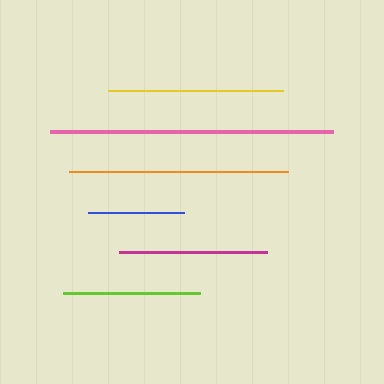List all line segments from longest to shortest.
From longest to shortest: pink, orange, yellow, magenta, lime, blue.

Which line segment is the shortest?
The blue line is the shortest at approximately 96 pixels.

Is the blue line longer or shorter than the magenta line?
The magenta line is longer than the blue line.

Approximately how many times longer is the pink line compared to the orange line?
The pink line is approximately 1.3 times the length of the orange line.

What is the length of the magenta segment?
The magenta segment is approximately 148 pixels long.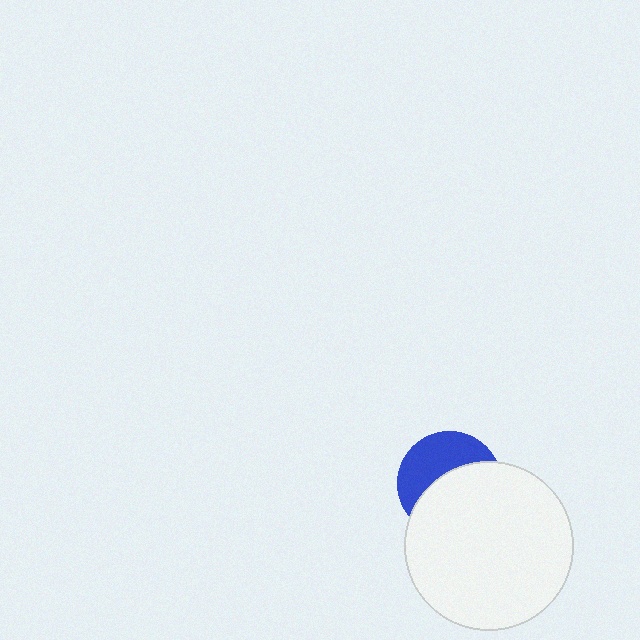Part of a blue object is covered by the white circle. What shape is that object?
It is a circle.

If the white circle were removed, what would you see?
You would see the complete blue circle.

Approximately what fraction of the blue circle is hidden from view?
Roughly 56% of the blue circle is hidden behind the white circle.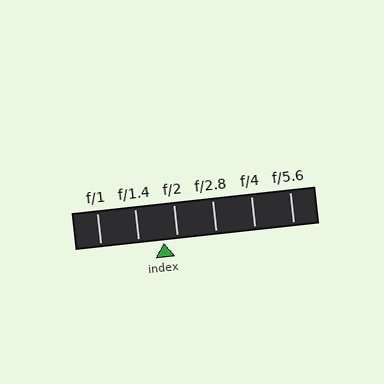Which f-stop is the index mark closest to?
The index mark is closest to f/2.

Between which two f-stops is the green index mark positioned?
The index mark is between f/1.4 and f/2.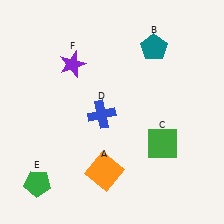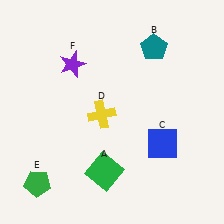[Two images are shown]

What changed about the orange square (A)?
In Image 1, A is orange. In Image 2, it changed to green.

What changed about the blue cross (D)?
In Image 1, D is blue. In Image 2, it changed to yellow.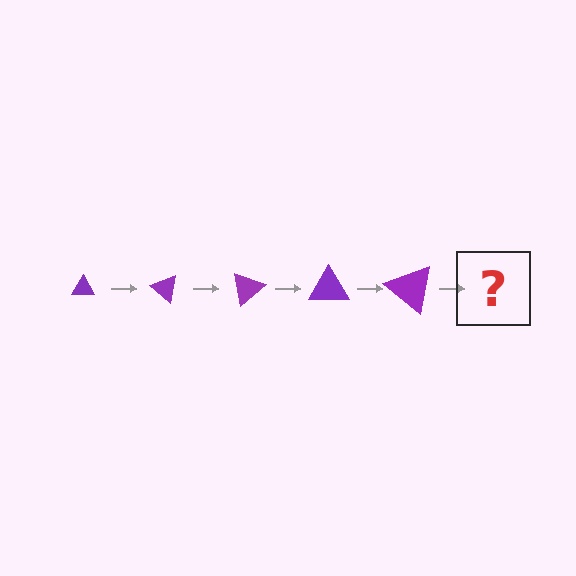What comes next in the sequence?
The next element should be a triangle, larger than the previous one and rotated 200 degrees from the start.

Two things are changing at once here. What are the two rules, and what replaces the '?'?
The two rules are that the triangle grows larger each step and it rotates 40 degrees each step. The '?' should be a triangle, larger than the previous one and rotated 200 degrees from the start.